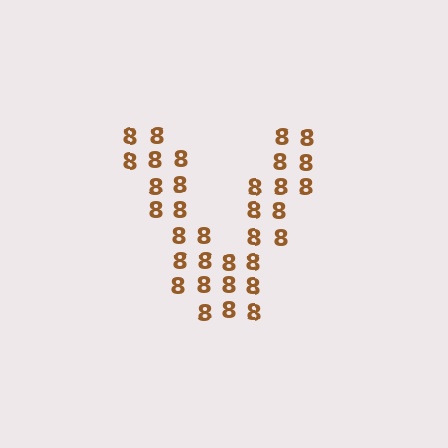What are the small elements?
The small elements are digit 8's.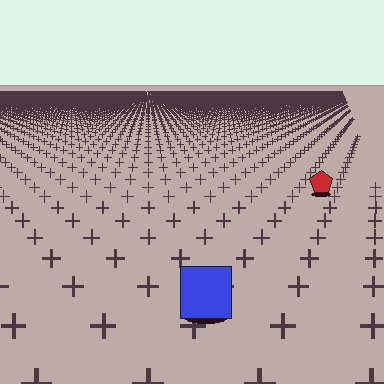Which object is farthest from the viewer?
The red pentagon is farthest from the viewer. It appears smaller and the ground texture around it is denser.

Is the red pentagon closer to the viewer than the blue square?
No. The blue square is closer — you can tell from the texture gradient: the ground texture is coarser near it.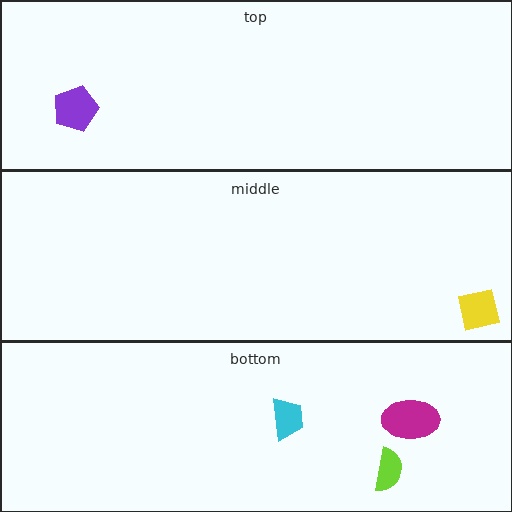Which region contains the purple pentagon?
The top region.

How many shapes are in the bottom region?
3.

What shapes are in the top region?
The purple pentagon.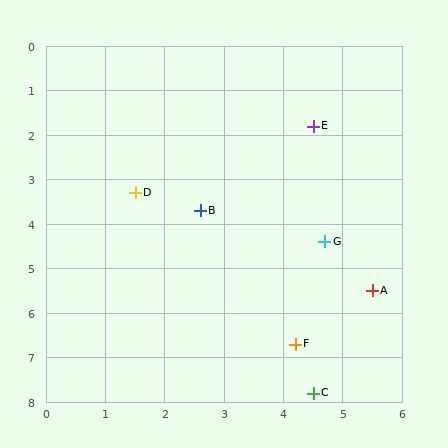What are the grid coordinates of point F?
Point F is at approximately (4.2, 6.7).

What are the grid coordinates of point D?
Point D is at approximately (1.5, 3.3).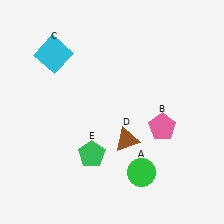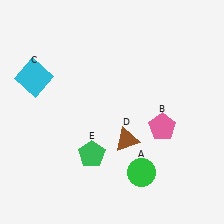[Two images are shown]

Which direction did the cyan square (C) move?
The cyan square (C) moved down.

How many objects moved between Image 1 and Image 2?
1 object moved between the two images.